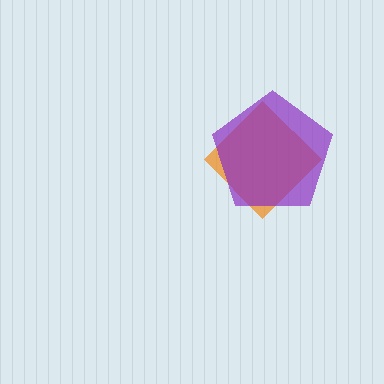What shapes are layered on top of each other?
The layered shapes are: an orange diamond, a purple pentagon.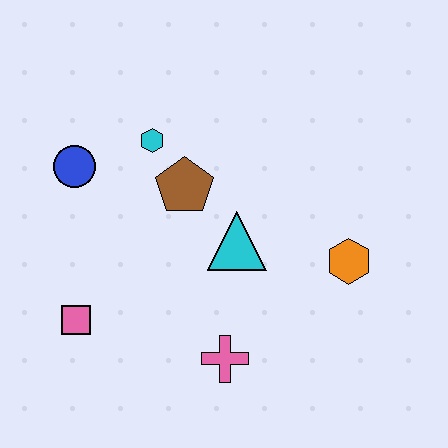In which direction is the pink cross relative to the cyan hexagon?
The pink cross is below the cyan hexagon.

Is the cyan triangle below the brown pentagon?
Yes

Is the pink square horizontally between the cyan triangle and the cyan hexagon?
No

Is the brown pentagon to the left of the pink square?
No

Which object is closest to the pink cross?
The cyan triangle is closest to the pink cross.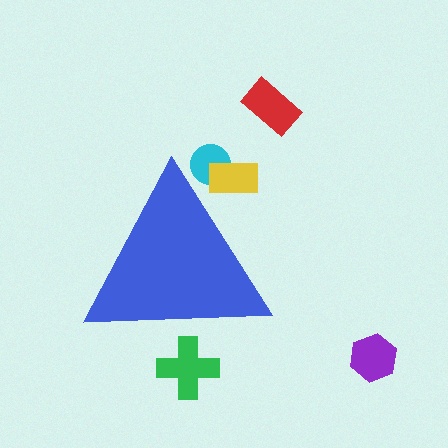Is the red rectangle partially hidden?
No, the red rectangle is fully visible.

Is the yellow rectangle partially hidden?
Yes, the yellow rectangle is partially hidden behind the blue triangle.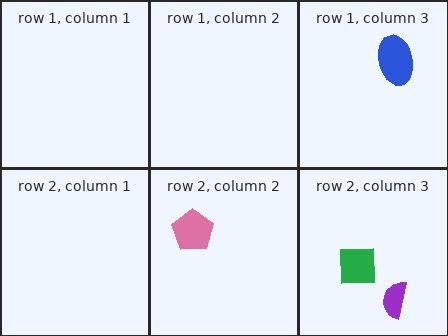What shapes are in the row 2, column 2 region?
The pink pentagon.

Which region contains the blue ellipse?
The row 1, column 3 region.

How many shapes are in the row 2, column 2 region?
1.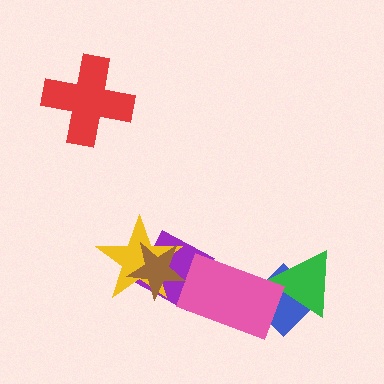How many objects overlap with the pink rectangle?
3 objects overlap with the pink rectangle.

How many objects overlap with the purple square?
3 objects overlap with the purple square.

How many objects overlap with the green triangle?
2 objects overlap with the green triangle.